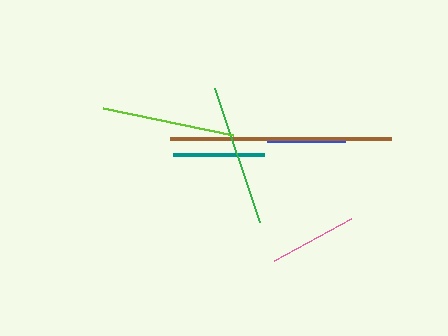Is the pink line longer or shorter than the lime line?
The lime line is longer than the pink line.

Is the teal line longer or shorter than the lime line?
The lime line is longer than the teal line.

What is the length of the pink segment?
The pink segment is approximately 88 pixels long.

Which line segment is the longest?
The brown line is the longest at approximately 220 pixels.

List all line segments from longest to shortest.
From longest to shortest: brown, green, lime, teal, pink, blue.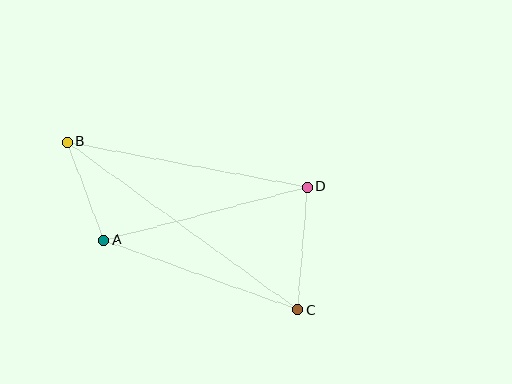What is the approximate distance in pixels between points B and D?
The distance between B and D is approximately 244 pixels.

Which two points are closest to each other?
Points A and B are closest to each other.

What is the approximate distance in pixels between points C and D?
The distance between C and D is approximately 123 pixels.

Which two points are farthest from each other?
Points B and C are farthest from each other.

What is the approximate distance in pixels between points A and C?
The distance between A and C is approximately 206 pixels.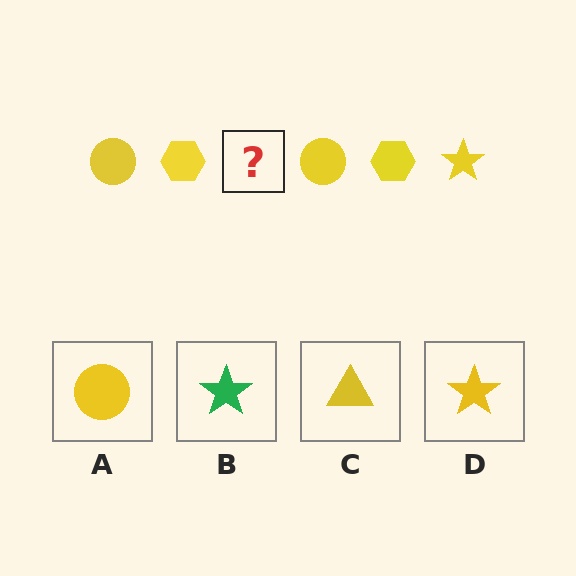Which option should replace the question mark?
Option D.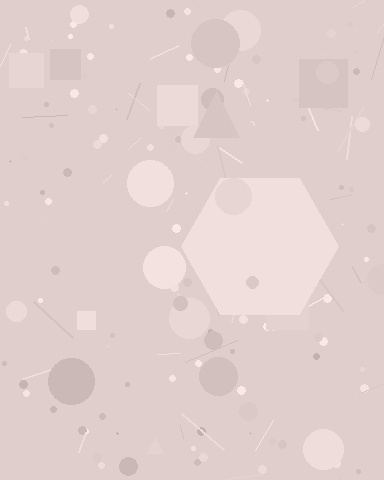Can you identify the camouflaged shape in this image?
The camouflaged shape is a hexagon.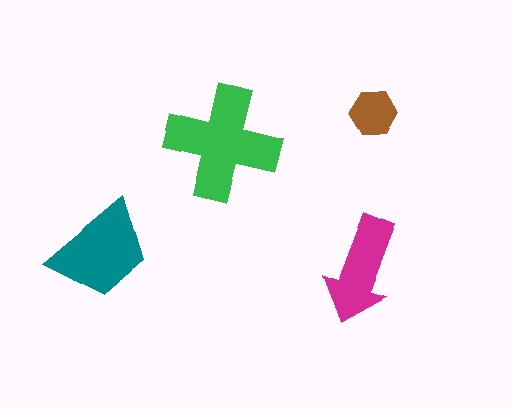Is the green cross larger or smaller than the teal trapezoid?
Larger.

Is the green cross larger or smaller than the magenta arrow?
Larger.